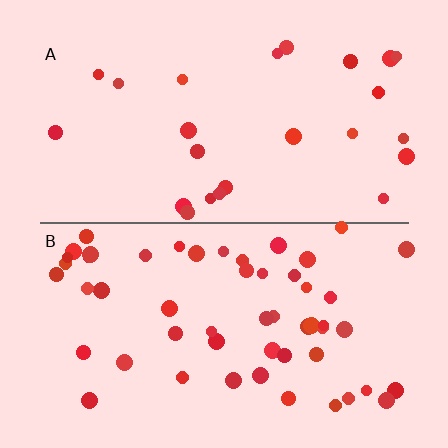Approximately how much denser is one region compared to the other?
Approximately 2.2× — region B over region A.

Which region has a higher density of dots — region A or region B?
B (the bottom).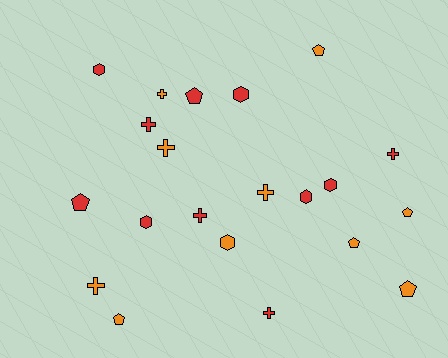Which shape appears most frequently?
Cross, with 8 objects.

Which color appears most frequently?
Red, with 11 objects.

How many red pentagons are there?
There are 2 red pentagons.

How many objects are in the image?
There are 21 objects.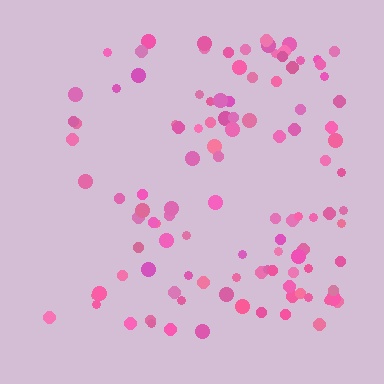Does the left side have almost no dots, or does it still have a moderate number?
Still a moderate number, just noticeably fewer than the right.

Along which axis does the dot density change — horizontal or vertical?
Horizontal.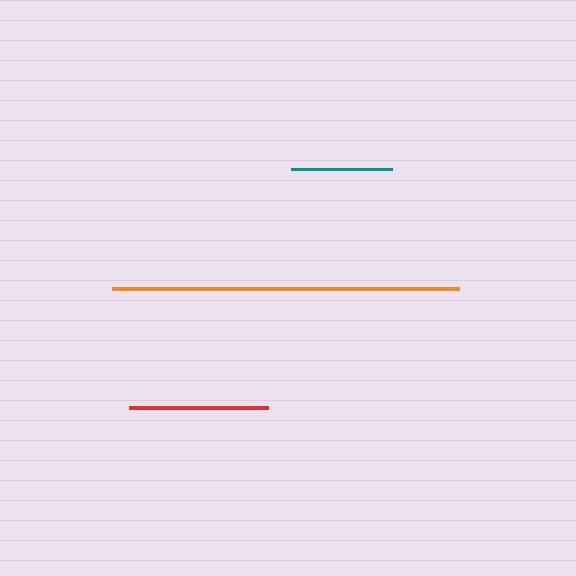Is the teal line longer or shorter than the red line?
The red line is longer than the teal line.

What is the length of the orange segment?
The orange segment is approximately 347 pixels long.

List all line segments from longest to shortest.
From longest to shortest: orange, red, teal.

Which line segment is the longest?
The orange line is the longest at approximately 347 pixels.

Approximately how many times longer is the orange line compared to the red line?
The orange line is approximately 2.5 times the length of the red line.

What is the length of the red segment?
The red segment is approximately 139 pixels long.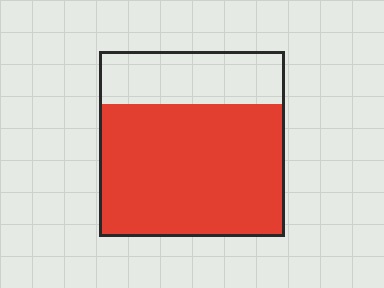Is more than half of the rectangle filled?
Yes.